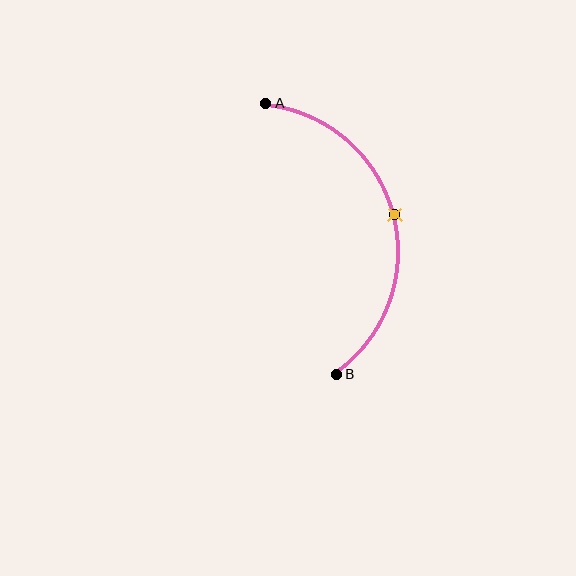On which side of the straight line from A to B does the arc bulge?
The arc bulges to the right of the straight line connecting A and B.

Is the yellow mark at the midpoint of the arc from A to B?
Yes. The yellow mark lies on the arc at equal arc-length from both A and B — it is the arc midpoint.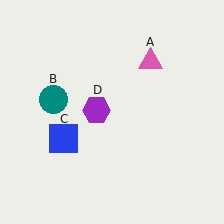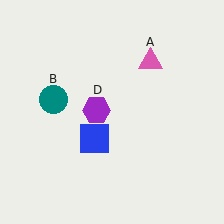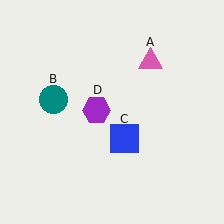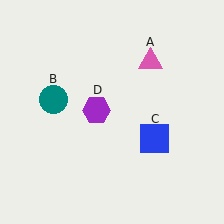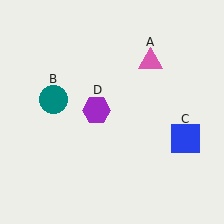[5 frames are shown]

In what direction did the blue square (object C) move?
The blue square (object C) moved right.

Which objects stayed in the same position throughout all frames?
Pink triangle (object A) and teal circle (object B) and purple hexagon (object D) remained stationary.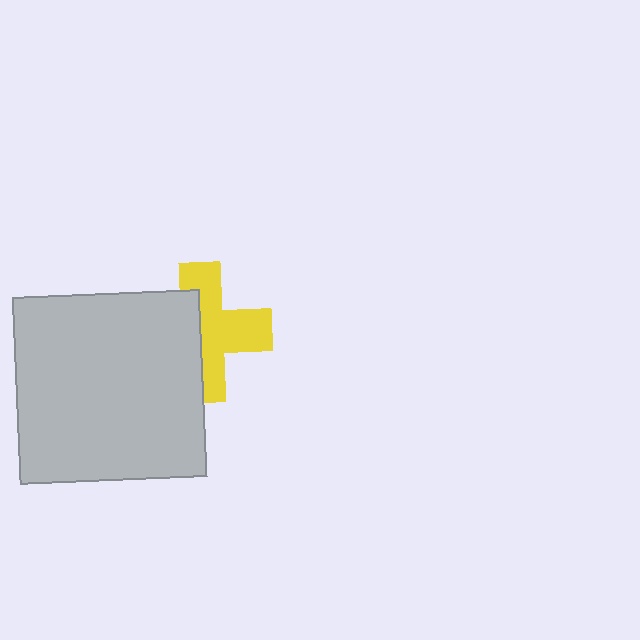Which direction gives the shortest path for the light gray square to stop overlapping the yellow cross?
Moving left gives the shortest separation.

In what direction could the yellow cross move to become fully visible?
The yellow cross could move right. That would shift it out from behind the light gray square entirely.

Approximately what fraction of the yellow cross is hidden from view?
Roughly 44% of the yellow cross is hidden behind the light gray square.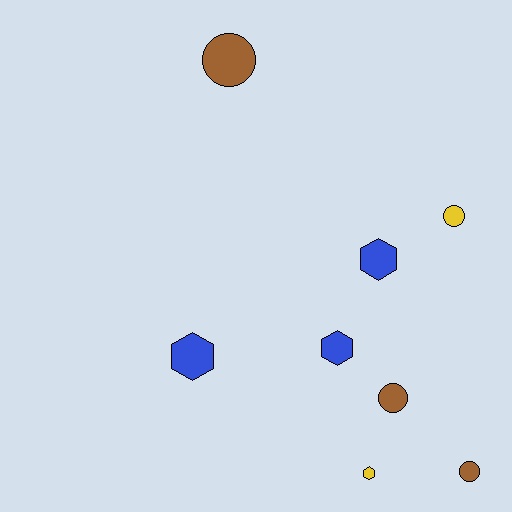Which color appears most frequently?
Brown, with 3 objects.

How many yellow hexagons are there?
There is 1 yellow hexagon.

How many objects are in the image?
There are 8 objects.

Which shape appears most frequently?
Circle, with 4 objects.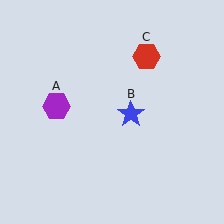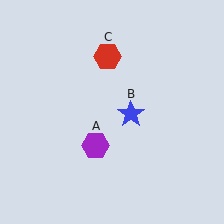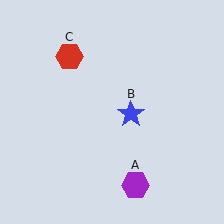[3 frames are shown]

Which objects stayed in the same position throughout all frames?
Blue star (object B) remained stationary.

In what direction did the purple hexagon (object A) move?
The purple hexagon (object A) moved down and to the right.